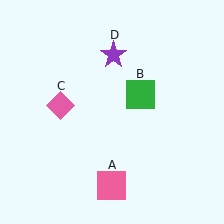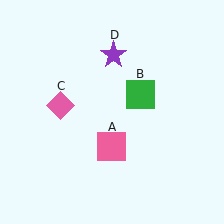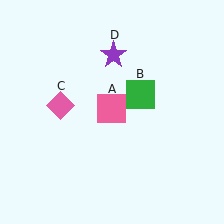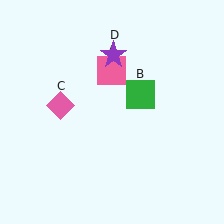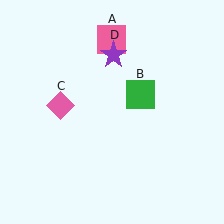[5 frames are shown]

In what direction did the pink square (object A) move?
The pink square (object A) moved up.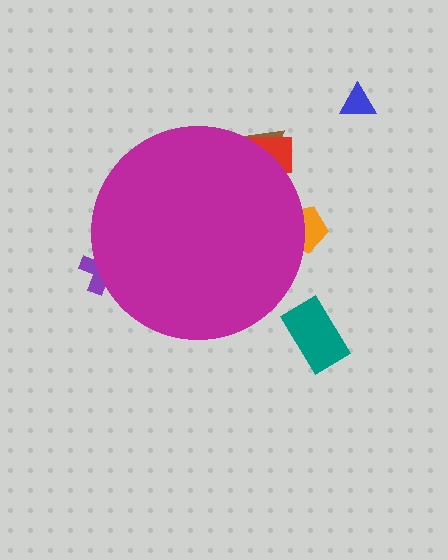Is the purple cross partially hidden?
Yes, the purple cross is partially hidden behind the magenta circle.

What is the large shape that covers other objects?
A magenta circle.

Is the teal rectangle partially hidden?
No, the teal rectangle is fully visible.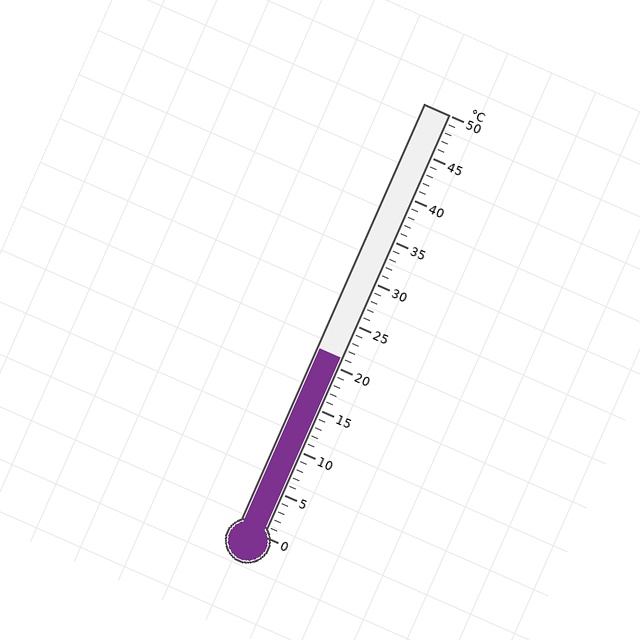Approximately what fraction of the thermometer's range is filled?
The thermometer is filled to approximately 40% of its range.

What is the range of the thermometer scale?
The thermometer scale ranges from 0°C to 50°C.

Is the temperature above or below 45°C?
The temperature is below 45°C.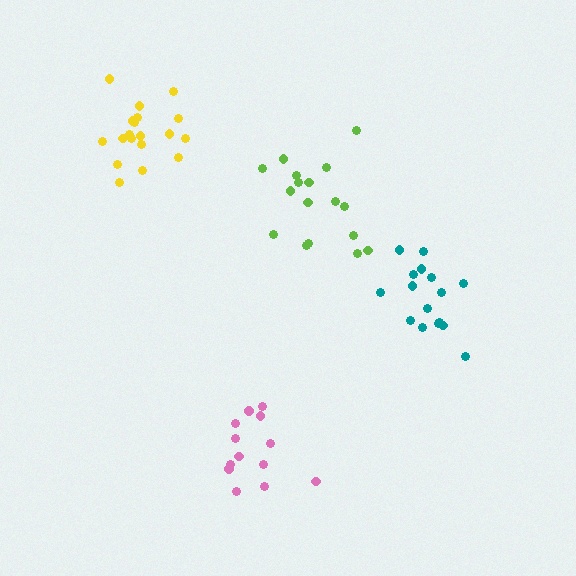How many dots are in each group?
Group 1: 13 dots, Group 2: 17 dots, Group 3: 16 dots, Group 4: 19 dots (65 total).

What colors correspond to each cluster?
The clusters are colored: pink, lime, teal, yellow.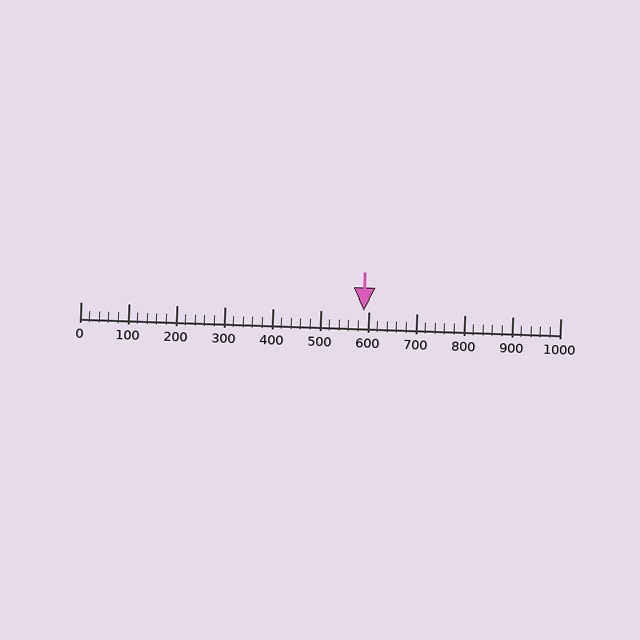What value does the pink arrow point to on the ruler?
The pink arrow points to approximately 592.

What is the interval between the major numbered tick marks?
The major tick marks are spaced 100 units apart.